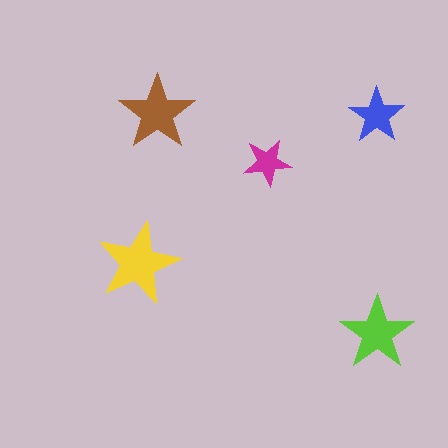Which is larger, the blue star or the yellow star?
The yellow one.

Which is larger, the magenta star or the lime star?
The lime one.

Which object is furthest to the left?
The yellow star is leftmost.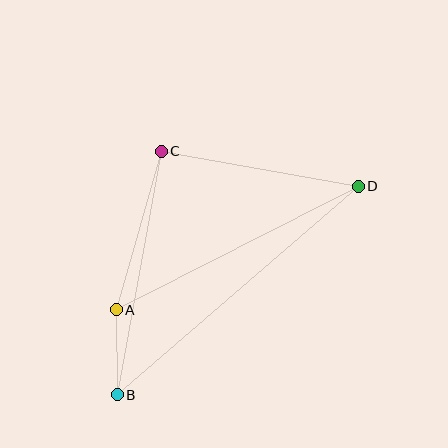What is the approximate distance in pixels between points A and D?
The distance between A and D is approximately 272 pixels.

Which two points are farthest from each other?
Points B and D are farthest from each other.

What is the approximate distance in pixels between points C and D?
The distance between C and D is approximately 200 pixels.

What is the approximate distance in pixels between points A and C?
The distance between A and C is approximately 165 pixels.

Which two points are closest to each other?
Points A and B are closest to each other.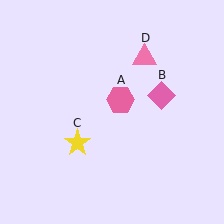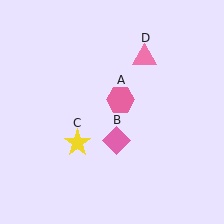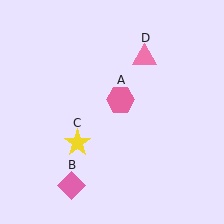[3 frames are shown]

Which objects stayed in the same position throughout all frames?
Pink hexagon (object A) and yellow star (object C) and pink triangle (object D) remained stationary.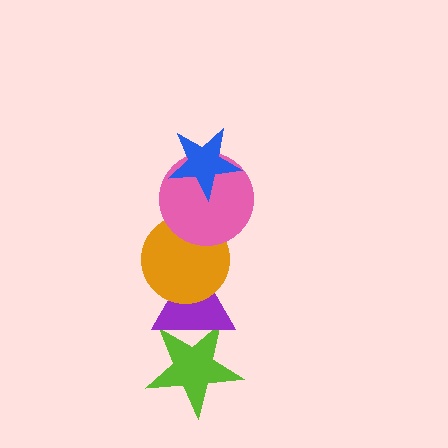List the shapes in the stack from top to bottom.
From top to bottom: the blue star, the pink circle, the orange circle, the purple triangle, the lime star.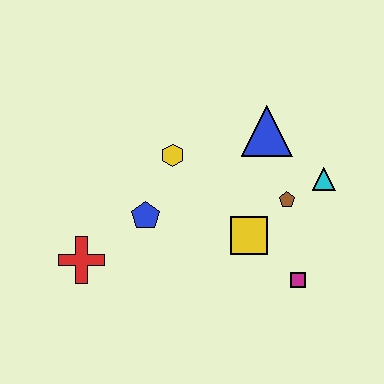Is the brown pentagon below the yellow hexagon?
Yes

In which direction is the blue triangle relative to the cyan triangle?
The blue triangle is to the left of the cyan triangle.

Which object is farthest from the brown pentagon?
The red cross is farthest from the brown pentagon.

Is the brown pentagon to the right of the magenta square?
No